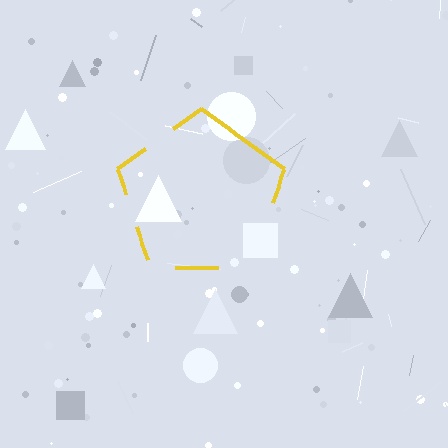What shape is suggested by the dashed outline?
The dashed outline suggests a pentagon.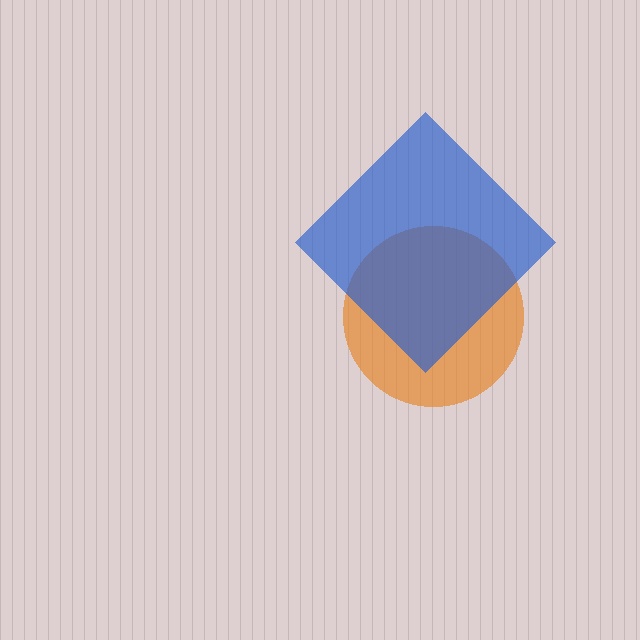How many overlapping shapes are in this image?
There are 2 overlapping shapes in the image.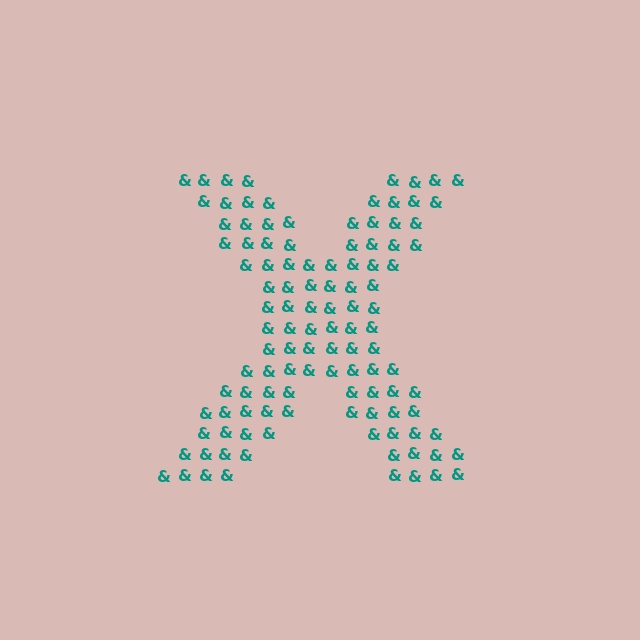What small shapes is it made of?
It is made of small ampersands.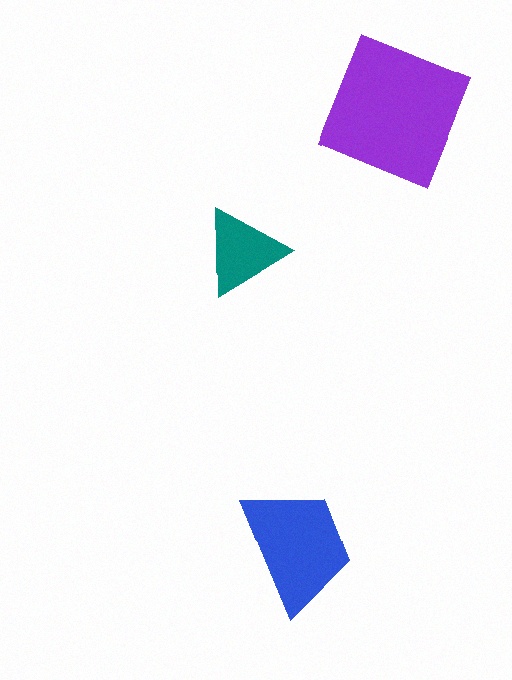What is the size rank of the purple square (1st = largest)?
1st.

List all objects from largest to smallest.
The purple square, the blue trapezoid, the teal triangle.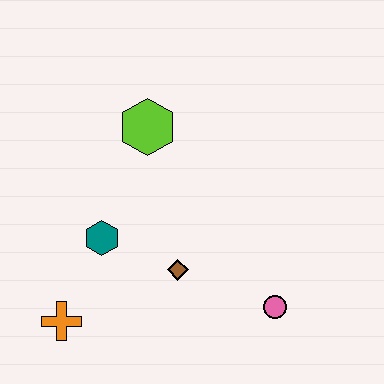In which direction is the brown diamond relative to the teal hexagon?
The brown diamond is to the right of the teal hexagon.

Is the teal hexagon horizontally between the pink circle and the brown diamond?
No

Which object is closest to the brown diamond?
The teal hexagon is closest to the brown diamond.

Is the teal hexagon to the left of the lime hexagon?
Yes